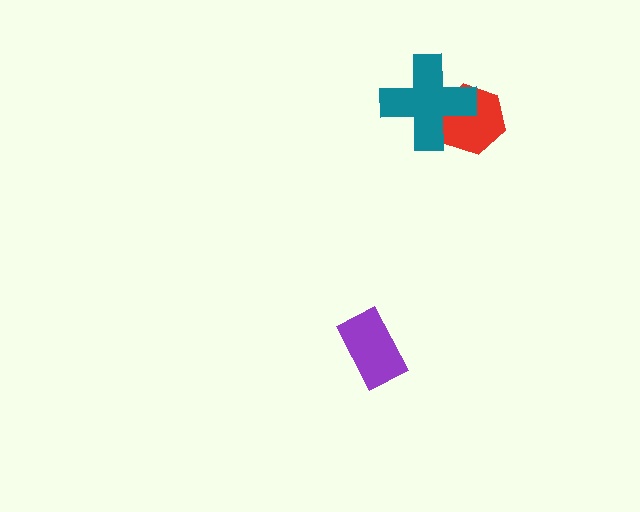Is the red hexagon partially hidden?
Yes, it is partially covered by another shape.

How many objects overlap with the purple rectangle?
0 objects overlap with the purple rectangle.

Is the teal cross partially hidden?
No, no other shape covers it.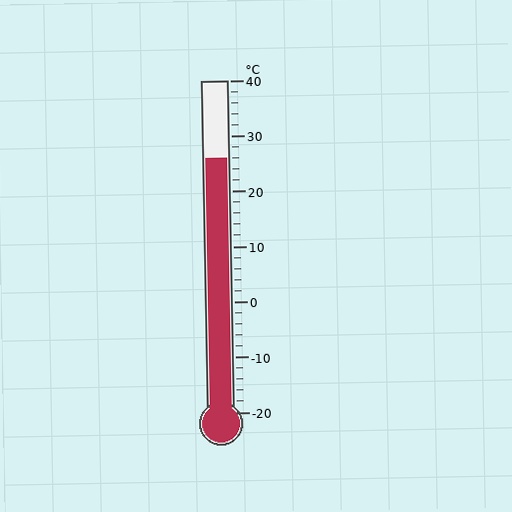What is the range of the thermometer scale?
The thermometer scale ranges from -20°C to 40°C.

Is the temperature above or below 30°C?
The temperature is below 30°C.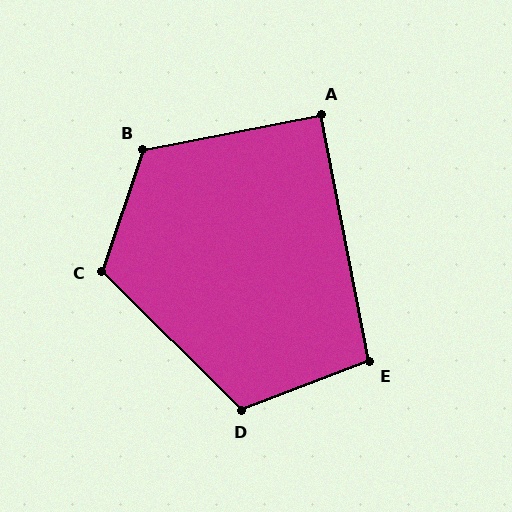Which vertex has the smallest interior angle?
A, at approximately 90 degrees.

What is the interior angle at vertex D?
Approximately 114 degrees (obtuse).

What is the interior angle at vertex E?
Approximately 100 degrees (obtuse).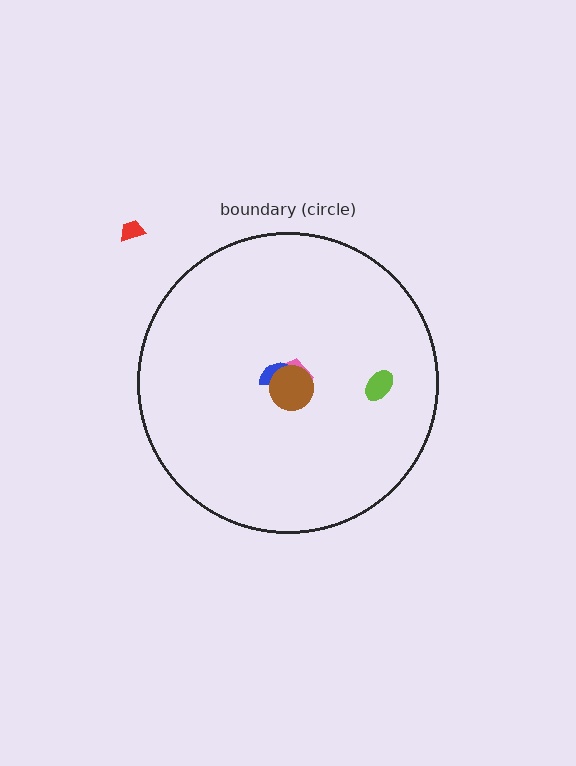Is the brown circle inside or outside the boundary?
Inside.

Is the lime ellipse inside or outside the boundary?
Inside.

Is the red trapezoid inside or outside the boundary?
Outside.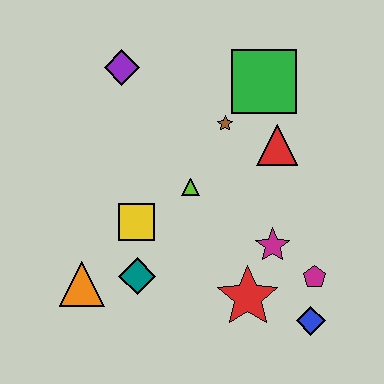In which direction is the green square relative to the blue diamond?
The green square is above the blue diamond.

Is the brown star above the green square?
No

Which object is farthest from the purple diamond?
The blue diamond is farthest from the purple diamond.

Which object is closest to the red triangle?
The brown star is closest to the red triangle.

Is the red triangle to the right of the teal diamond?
Yes